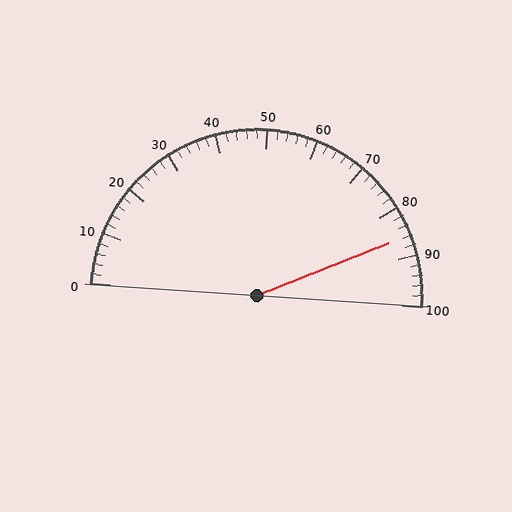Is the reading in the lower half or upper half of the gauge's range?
The reading is in the upper half of the range (0 to 100).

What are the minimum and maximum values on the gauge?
The gauge ranges from 0 to 100.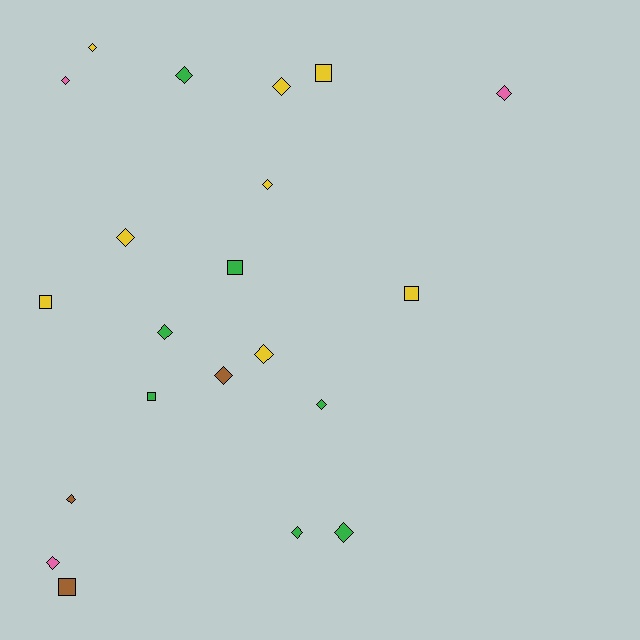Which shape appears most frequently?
Diamond, with 15 objects.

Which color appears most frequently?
Yellow, with 8 objects.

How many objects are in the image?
There are 21 objects.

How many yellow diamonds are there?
There are 5 yellow diamonds.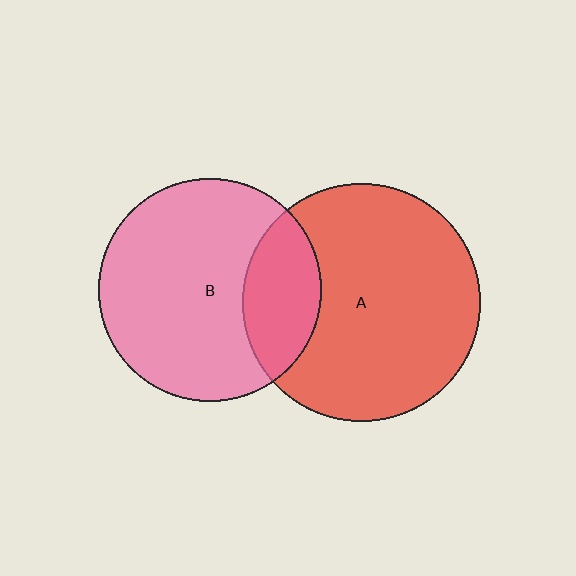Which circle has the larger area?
Circle A (red).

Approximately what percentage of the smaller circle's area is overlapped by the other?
Approximately 25%.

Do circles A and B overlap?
Yes.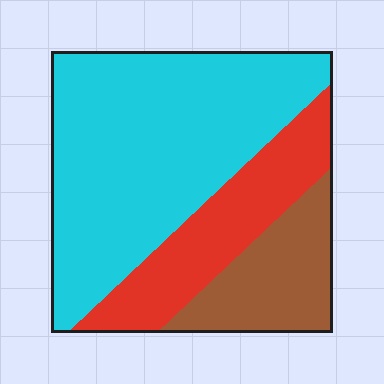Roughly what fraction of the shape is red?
Red takes up less than a quarter of the shape.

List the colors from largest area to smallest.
From largest to smallest: cyan, red, brown.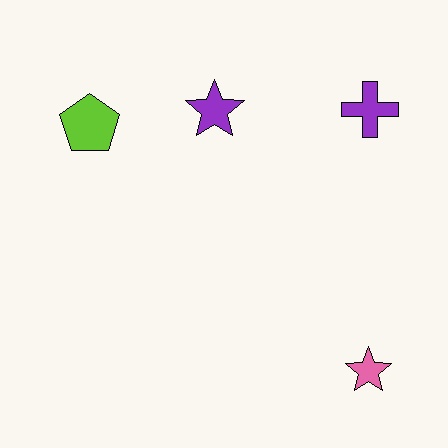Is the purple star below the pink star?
No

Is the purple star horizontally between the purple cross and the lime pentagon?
Yes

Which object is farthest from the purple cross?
The lime pentagon is farthest from the purple cross.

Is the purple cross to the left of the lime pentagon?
No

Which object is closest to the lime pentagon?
The purple star is closest to the lime pentagon.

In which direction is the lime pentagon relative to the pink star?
The lime pentagon is to the left of the pink star.